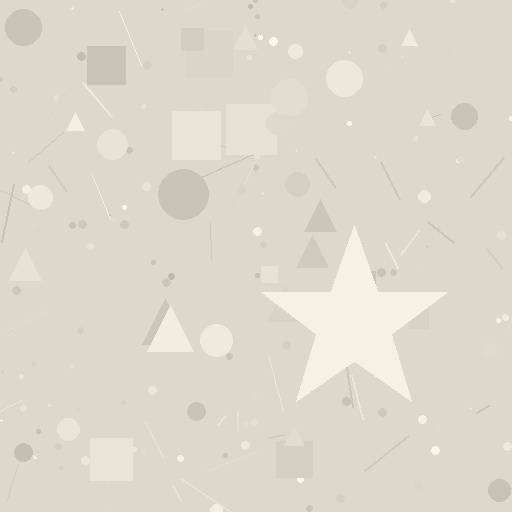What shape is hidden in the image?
A star is hidden in the image.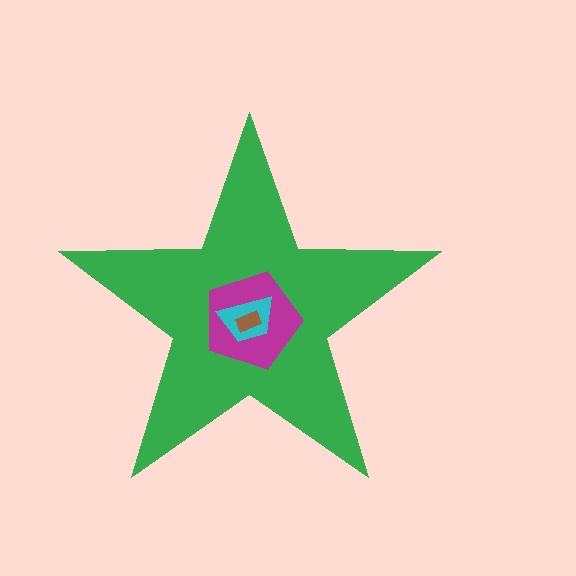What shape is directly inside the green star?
The magenta pentagon.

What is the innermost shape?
The brown rectangle.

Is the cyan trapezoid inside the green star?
Yes.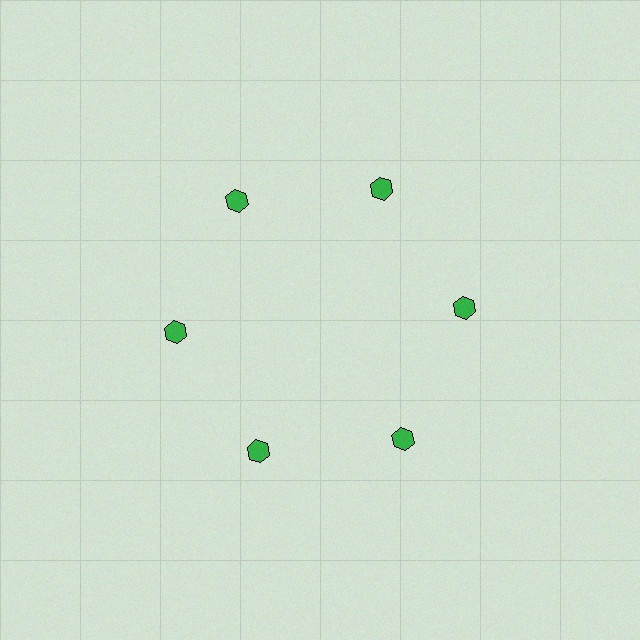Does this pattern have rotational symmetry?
Yes, this pattern has 6-fold rotational symmetry. It looks the same after rotating 60 degrees around the center.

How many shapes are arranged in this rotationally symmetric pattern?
There are 6 shapes, arranged in 6 groups of 1.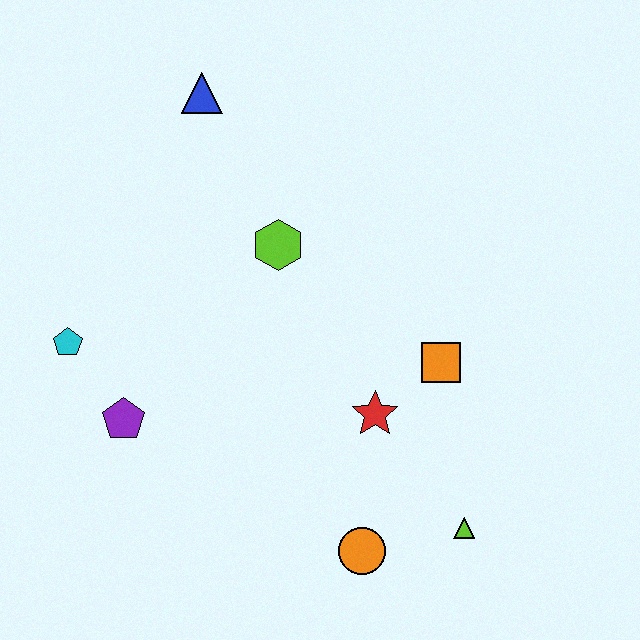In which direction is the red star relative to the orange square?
The red star is to the left of the orange square.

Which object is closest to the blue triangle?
The lime hexagon is closest to the blue triangle.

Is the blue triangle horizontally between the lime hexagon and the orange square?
No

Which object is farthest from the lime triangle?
The blue triangle is farthest from the lime triangle.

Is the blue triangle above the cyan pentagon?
Yes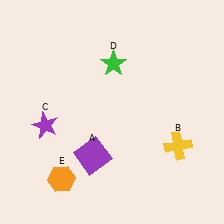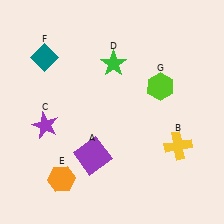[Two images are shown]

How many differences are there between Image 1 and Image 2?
There are 2 differences between the two images.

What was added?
A teal diamond (F), a lime hexagon (G) were added in Image 2.